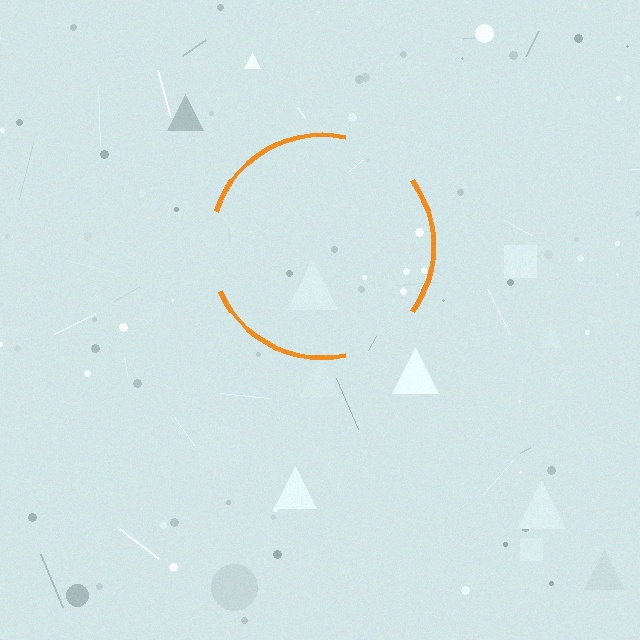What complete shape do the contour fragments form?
The contour fragments form a circle.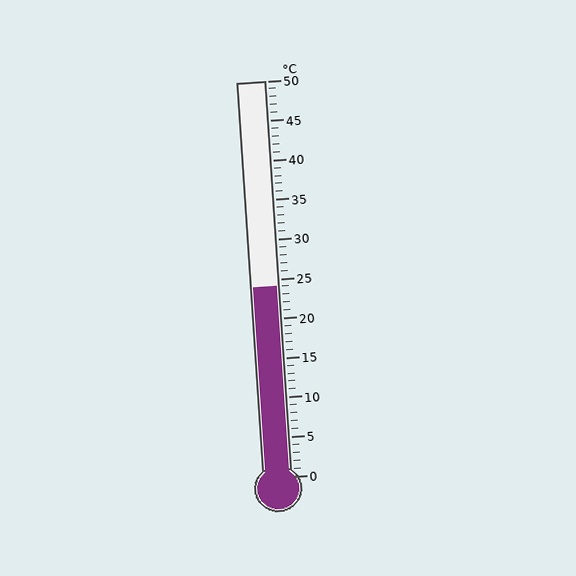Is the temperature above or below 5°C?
The temperature is above 5°C.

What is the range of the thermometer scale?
The thermometer scale ranges from 0°C to 50°C.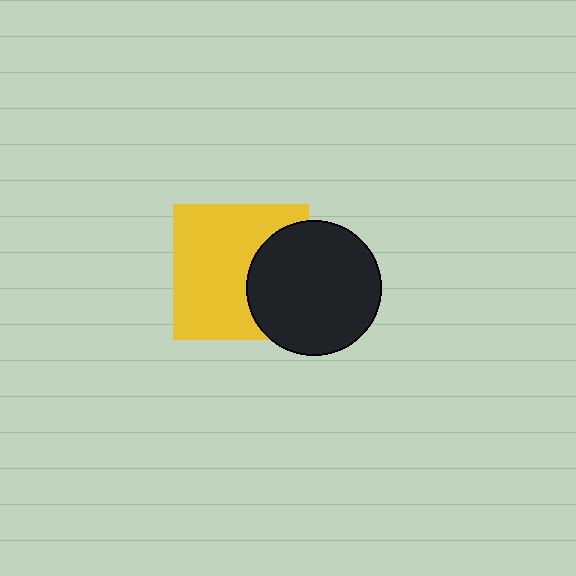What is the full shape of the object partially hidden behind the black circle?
The partially hidden object is a yellow square.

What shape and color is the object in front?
The object in front is a black circle.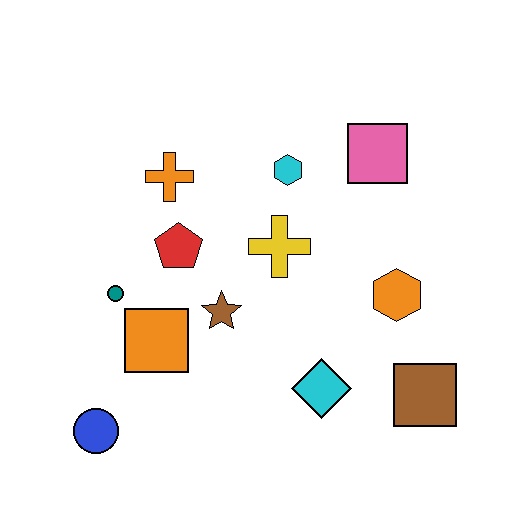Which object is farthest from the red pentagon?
The brown square is farthest from the red pentagon.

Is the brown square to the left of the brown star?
No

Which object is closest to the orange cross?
The red pentagon is closest to the orange cross.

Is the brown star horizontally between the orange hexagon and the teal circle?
Yes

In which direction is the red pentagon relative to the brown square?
The red pentagon is to the left of the brown square.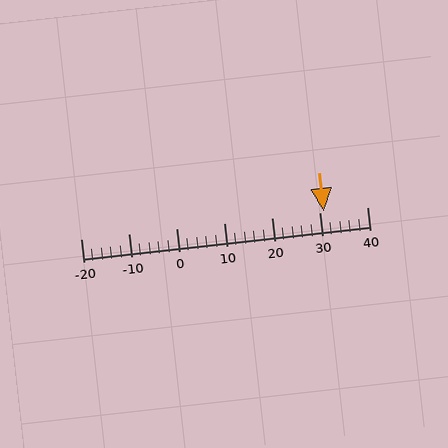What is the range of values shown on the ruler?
The ruler shows values from -20 to 40.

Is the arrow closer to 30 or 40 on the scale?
The arrow is closer to 30.